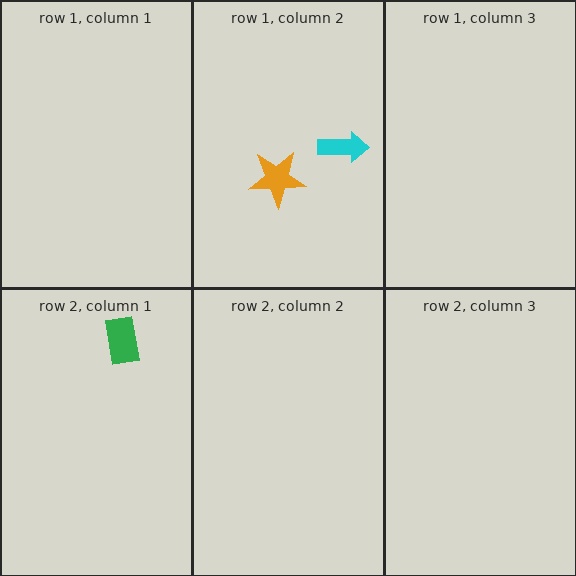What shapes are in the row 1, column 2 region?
The orange star, the cyan arrow.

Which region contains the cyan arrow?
The row 1, column 2 region.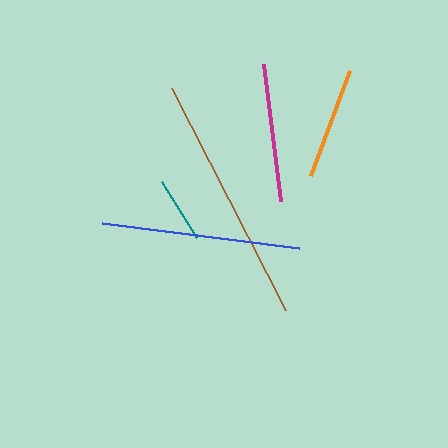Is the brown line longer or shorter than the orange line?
The brown line is longer than the orange line.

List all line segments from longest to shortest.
From longest to shortest: brown, blue, magenta, orange, teal.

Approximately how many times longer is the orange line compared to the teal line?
The orange line is approximately 1.7 times the length of the teal line.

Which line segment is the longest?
The brown line is the longest at approximately 250 pixels.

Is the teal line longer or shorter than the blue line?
The blue line is longer than the teal line.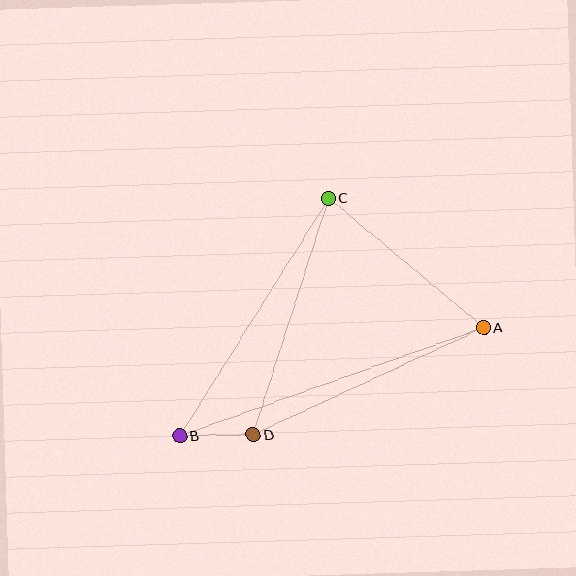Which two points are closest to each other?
Points B and D are closest to each other.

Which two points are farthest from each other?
Points A and B are farthest from each other.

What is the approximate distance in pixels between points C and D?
The distance between C and D is approximately 248 pixels.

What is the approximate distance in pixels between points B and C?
The distance between B and C is approximately 280 pixels.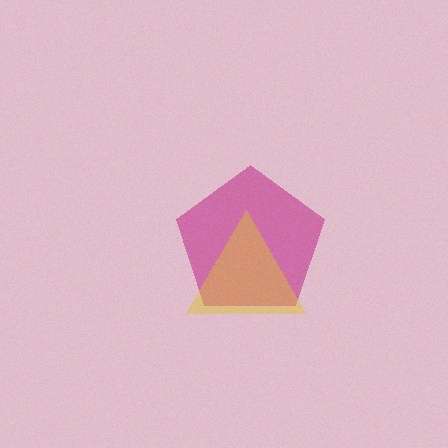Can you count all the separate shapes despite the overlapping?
Yes, there are 2 separate shapes.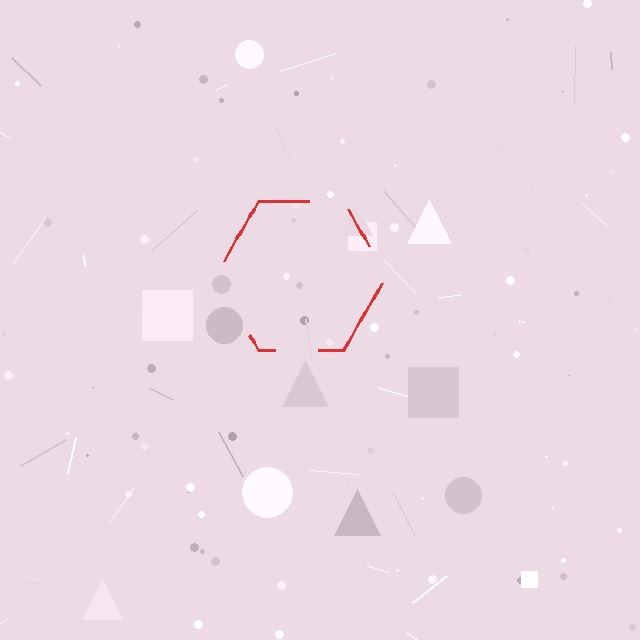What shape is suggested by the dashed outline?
The dashed outline suggests a hexagon.